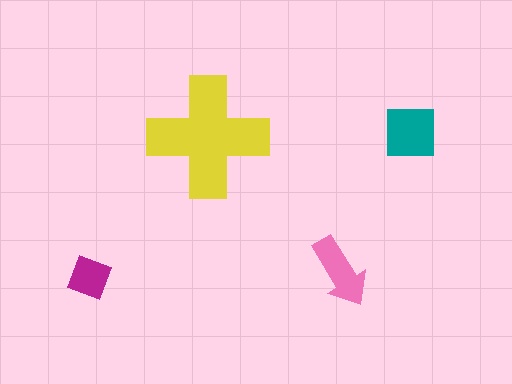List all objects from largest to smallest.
The yellow cross, the teal square, the pink arrow, the magenta diamond.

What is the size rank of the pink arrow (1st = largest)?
3rd.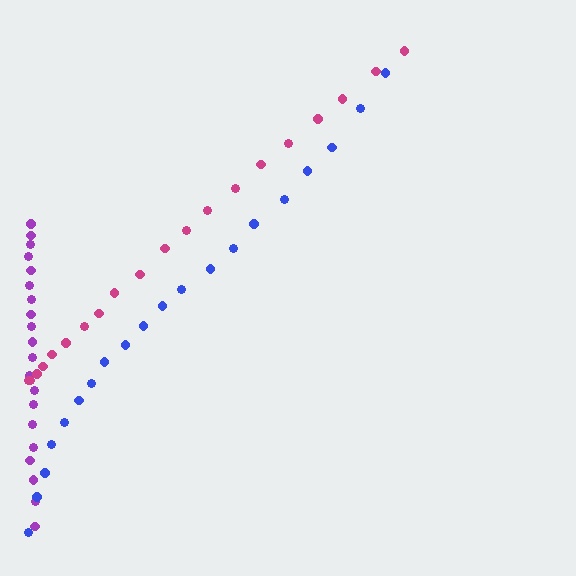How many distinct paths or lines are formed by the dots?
There are 3 distinct paths.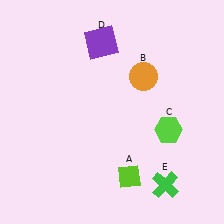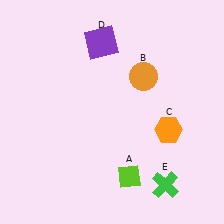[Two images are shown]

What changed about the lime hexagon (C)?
In Image 1, C is lime. In Image 2, it changed to orange.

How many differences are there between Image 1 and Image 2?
There is 1 difference between the two images.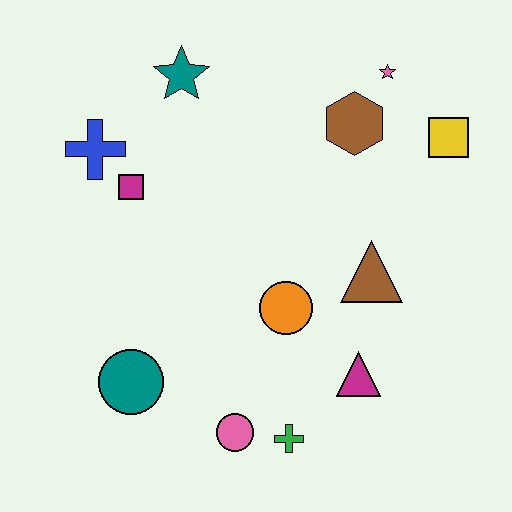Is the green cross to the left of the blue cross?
No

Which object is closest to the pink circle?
The green cross is closest to the pink circle.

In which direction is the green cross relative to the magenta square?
The green cross is below the magenta square.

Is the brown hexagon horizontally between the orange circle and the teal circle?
No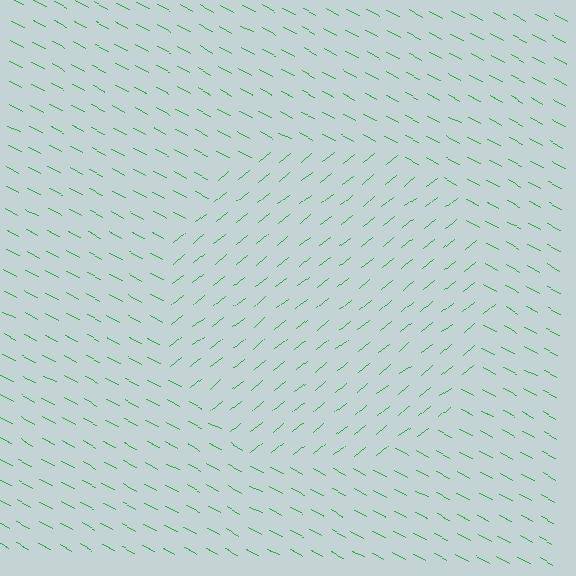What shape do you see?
I see a circle.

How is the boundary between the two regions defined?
The boundary is defined purely by a change in line orientation (approximately 67 degrees difference). All lines are the same color and thickness.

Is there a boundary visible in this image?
Yes, there is a texture boundary formed by a change in line orientation.